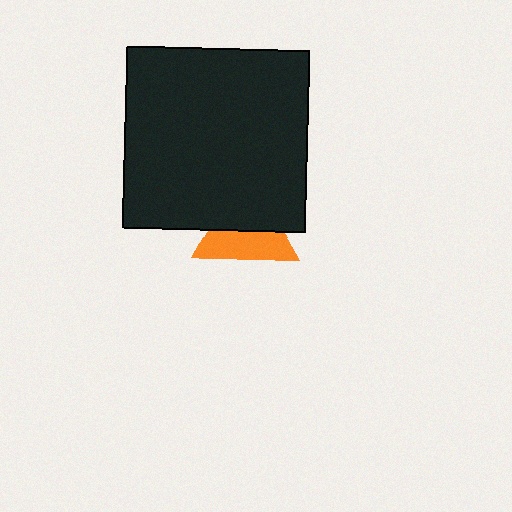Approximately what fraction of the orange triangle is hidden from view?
Roughly 50% of the orange triangle is hidden behind the black square.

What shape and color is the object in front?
The object in front is a black square.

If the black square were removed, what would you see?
You would see the complete orange triangle.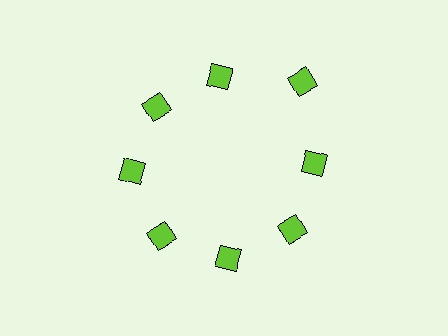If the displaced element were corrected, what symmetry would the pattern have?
It would have 8-fold rotational symmetry — the pattern would map onto itself every 45 degrees.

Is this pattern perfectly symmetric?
No. The 8 lime diamonds are arranged in a ring, but one element near the 2 o'clock position is pushed outward from the center, breaking the 8-fold rotational symmetry.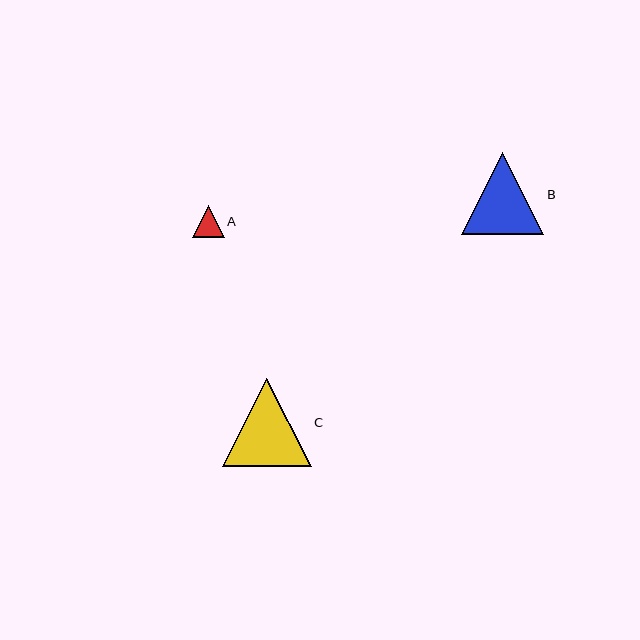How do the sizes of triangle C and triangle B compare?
Triangle C and triangle B are approximately the same size.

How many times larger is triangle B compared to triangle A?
Triangle B is approximately 2.6 times the size of triangle A.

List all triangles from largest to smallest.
From largest to smallest: C, B, A.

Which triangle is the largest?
Triangle C is the largest with a size of approximately 88 pixels.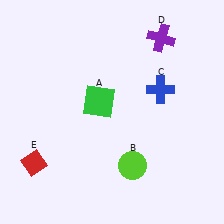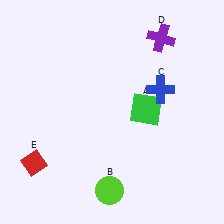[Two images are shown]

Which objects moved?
The objects that moved are: the green square (A), the lime circle (B).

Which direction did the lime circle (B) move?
The lime circle (B) moved down.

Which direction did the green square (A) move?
The green square (A) moved right.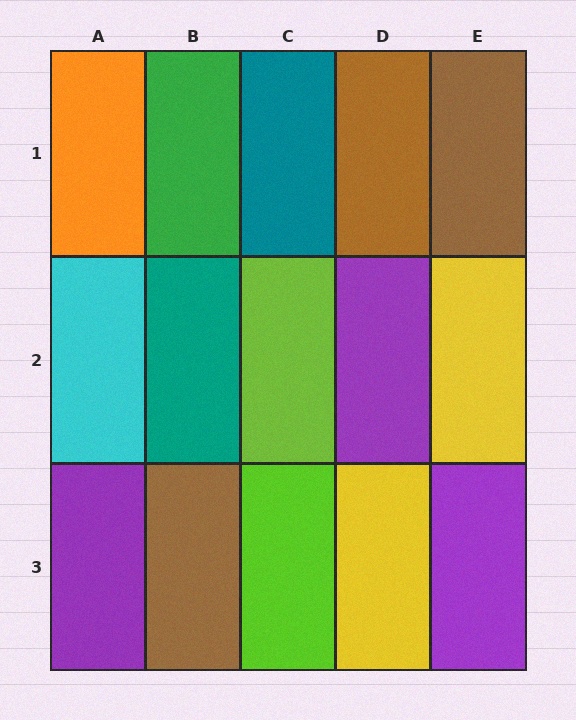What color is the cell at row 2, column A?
Cyan.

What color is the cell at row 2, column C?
Lime.